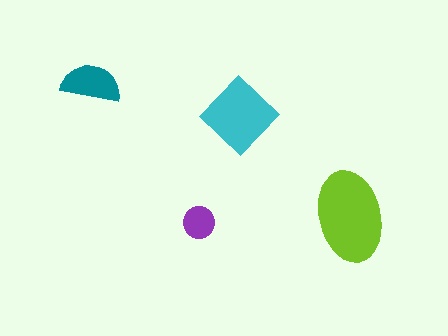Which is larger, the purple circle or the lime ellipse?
The lime ellipse.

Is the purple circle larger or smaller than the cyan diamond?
Smaller.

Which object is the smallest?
The purple circle.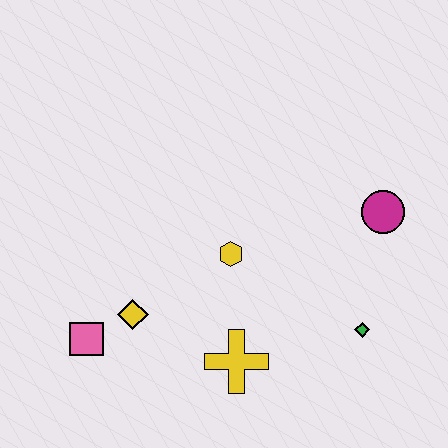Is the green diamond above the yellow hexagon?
No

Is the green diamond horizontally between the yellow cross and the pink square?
No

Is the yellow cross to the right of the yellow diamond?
Yes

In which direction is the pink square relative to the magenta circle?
The pink square is to the left of the magenta circle.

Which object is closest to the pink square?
The yellow diamond is closest to the pink square.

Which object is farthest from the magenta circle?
The pink square is farthest from the magenta circle.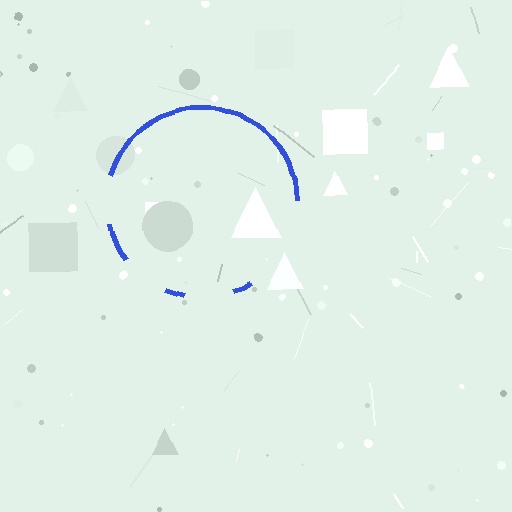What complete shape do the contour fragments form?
The contour fragments form a circle.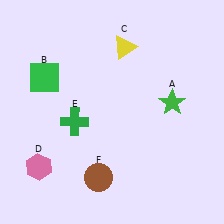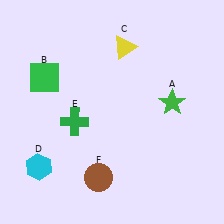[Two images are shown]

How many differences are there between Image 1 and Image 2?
There is 1 difference between the two images.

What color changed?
The hexagon (D) changed from pink in Image 1 to cyan in Image 2.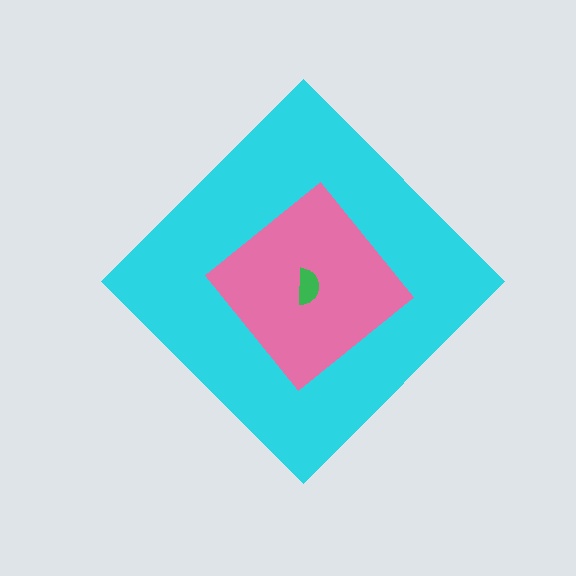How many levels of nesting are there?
3.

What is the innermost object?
The green semicircle.